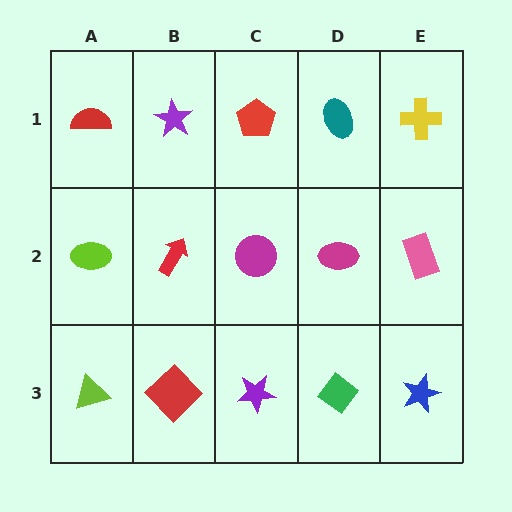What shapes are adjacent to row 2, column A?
A red semicircle (row 1, column A), a lime triangle (row 3, column A), a red arrow (row 2, column B).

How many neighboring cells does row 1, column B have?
3.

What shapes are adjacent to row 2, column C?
A red pentagon (row 1, column C), a purple star (row 3, column C), a red arrow (row 2, column B), a magenta ellipse (row 2, column D).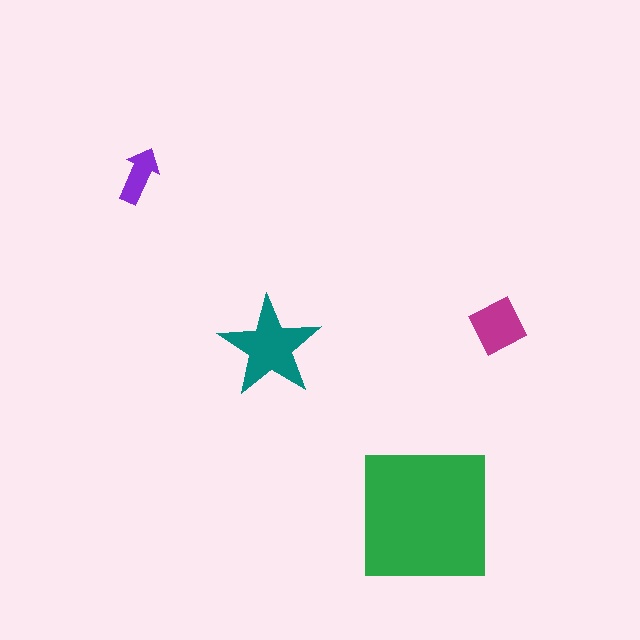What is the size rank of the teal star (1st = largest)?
2nd.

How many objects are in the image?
There are 4 objects in the image.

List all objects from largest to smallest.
The green square, the teal star, the magenta diamond, the purple arrow.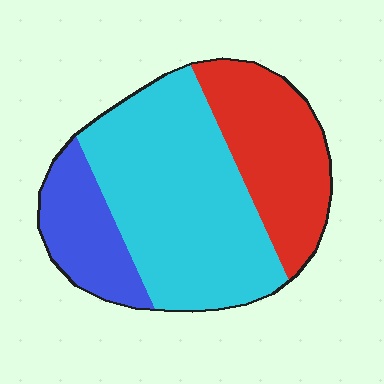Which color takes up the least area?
Blue, at roughly 20%.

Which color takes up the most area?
Cyan, at roughly 55%.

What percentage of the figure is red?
Red covers 29% of the figure.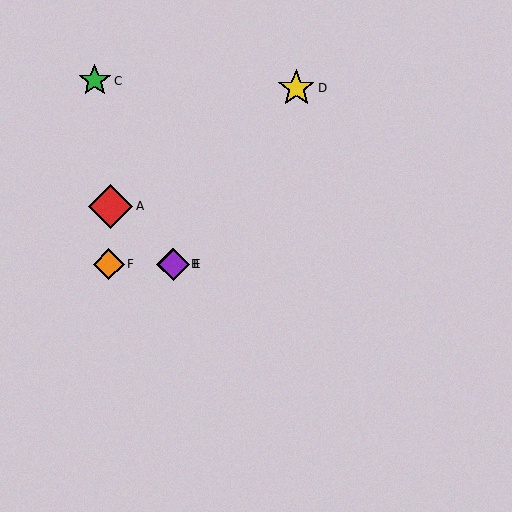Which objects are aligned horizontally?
Objects B, E, F are aligned horizontally.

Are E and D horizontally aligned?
No, E is at y≈264 and D is at y≈88.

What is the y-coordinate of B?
Object B is at y≈264.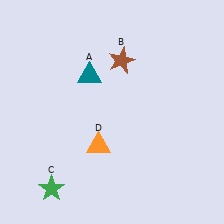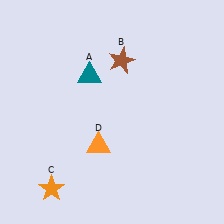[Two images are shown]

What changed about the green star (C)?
In Image 1, C is green. In Image 2, it changed to orange.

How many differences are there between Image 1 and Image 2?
There is 1 difference between the two images.